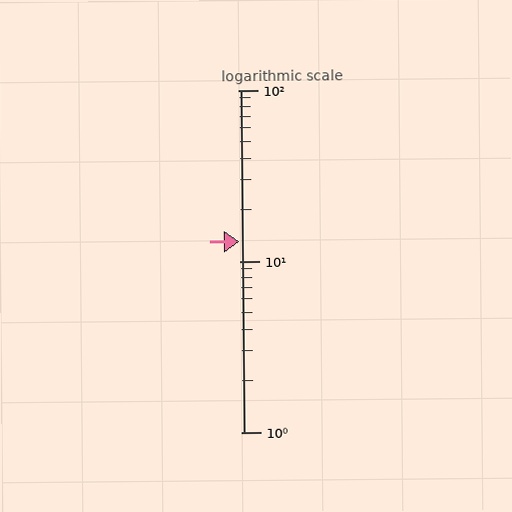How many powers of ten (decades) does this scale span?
The scale spans 2 decades, from 1 to 100.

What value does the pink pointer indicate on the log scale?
The pointer indicates approximately 13.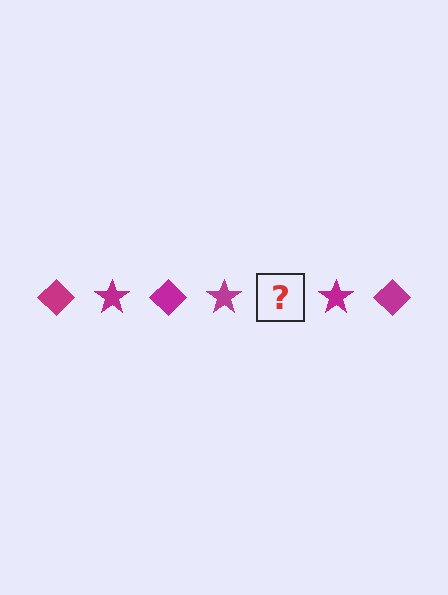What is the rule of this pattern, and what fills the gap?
The rule is that the pattern cycles through diamond, star shapes in magenta. The gap should be filled with a magenta diamond.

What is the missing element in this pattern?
The missing element is a magenta diamond.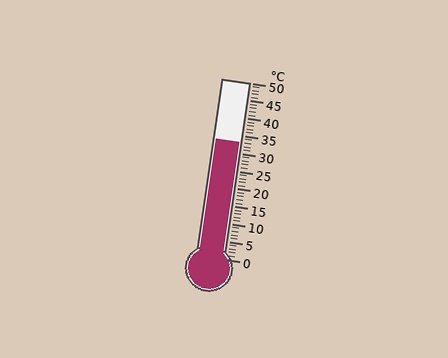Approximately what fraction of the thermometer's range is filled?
The thermometer is filled to approximately 65% of its range.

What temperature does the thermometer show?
The thermometer shows approximately 33°C.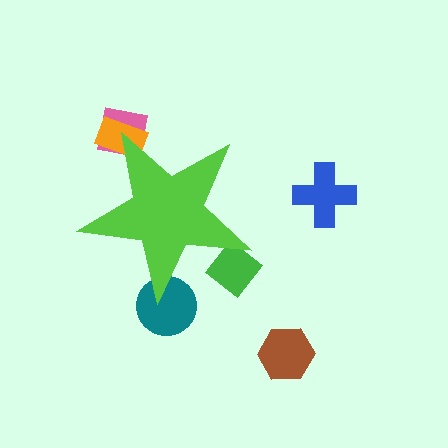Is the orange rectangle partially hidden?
Yes, the orange rectangle is partially hidden behind the lime star.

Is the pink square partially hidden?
Yes, the pink square is partially hidden behind the lime star.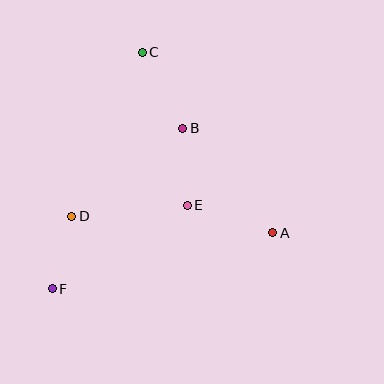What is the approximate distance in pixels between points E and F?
The distance between E and F is approximately 159 pixels.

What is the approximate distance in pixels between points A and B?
The distance between A and B is approximately 138 pixels.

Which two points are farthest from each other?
Points C and F are farthest from each other.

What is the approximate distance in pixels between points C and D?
The distance between C and D is approximately 179 pixels.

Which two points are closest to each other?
Points D and F are closest to each other.